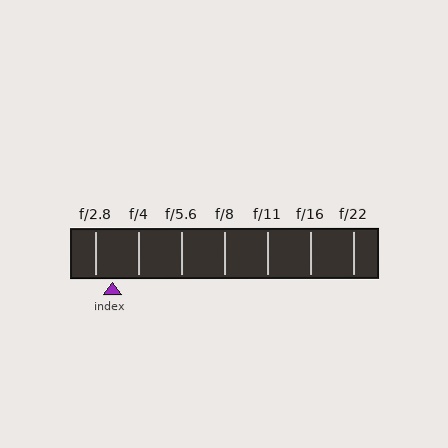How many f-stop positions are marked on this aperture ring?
There are 7 f-stop positions marked.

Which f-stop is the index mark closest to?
The index mark is closest to f/2.8.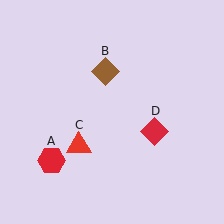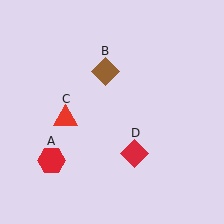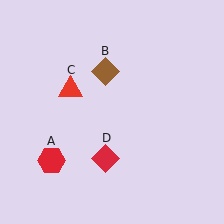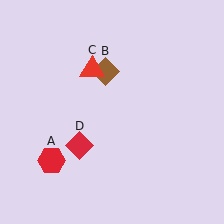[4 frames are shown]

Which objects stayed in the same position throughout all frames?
Red hexagon (object A) and brown diamond (object B) remained stationary.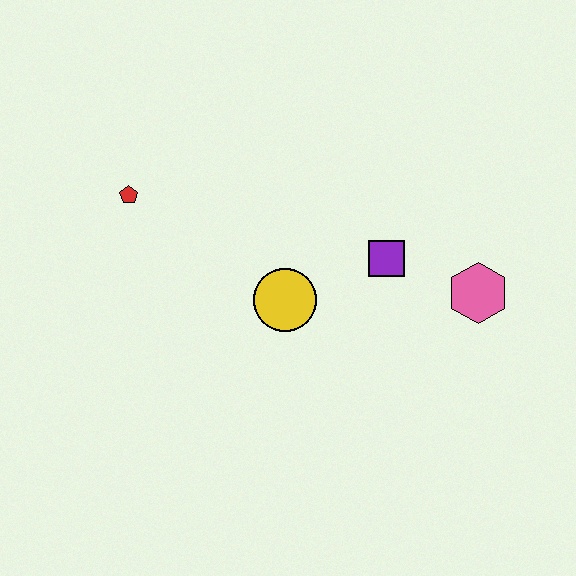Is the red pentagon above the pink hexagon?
Yes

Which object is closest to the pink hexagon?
The purple square is closest to the pink hexagon.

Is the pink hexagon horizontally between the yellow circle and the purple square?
No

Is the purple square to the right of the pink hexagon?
No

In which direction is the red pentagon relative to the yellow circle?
The red pentagon is to the left of the yellow circle.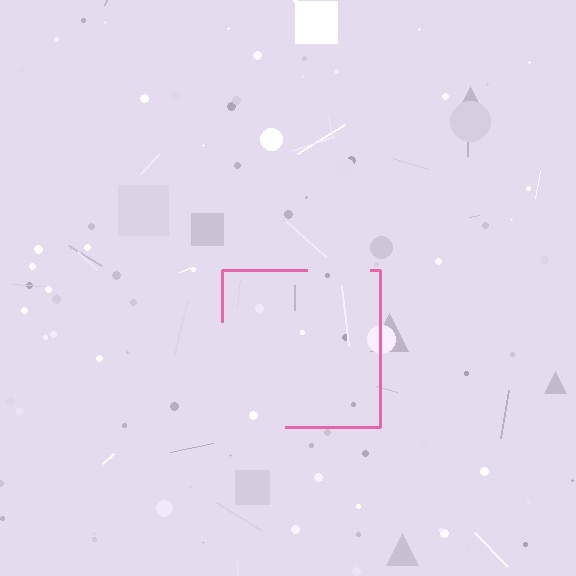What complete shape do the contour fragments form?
The contour fragments form a square.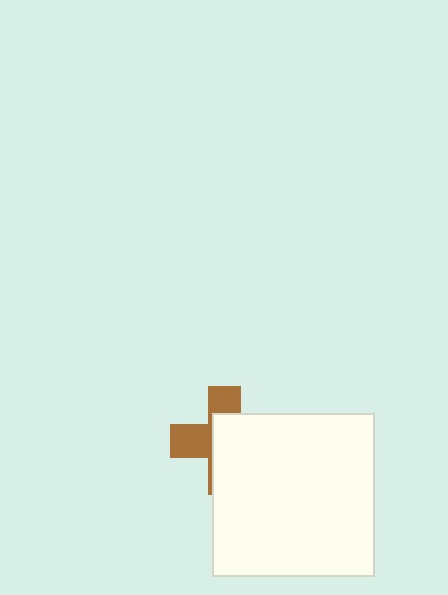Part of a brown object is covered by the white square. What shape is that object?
It is a cross.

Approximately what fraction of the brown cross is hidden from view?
Roughly 59% of the brown cross is hidden behind the white square.